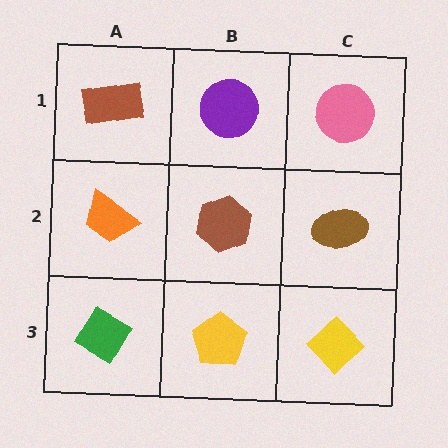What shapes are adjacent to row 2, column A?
A brown rectangle (row 1, column A), a green diamond (row 3, column A), a brown hexagon (row 2, column B).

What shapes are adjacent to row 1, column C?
A brown ellipse (row 2, column C), a purple circle (row 1, column B).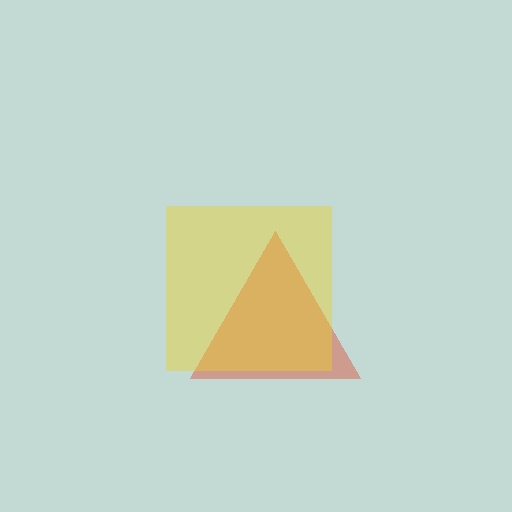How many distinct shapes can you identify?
There are 2 distinct shapes: a red triangle, a yellow square.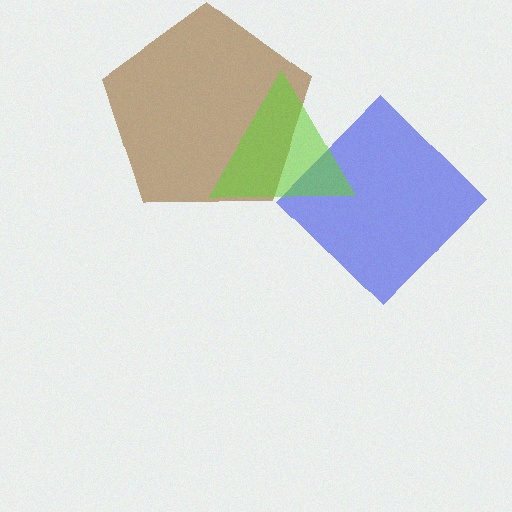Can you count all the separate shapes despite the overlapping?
Yes, there are 3 separate shapes.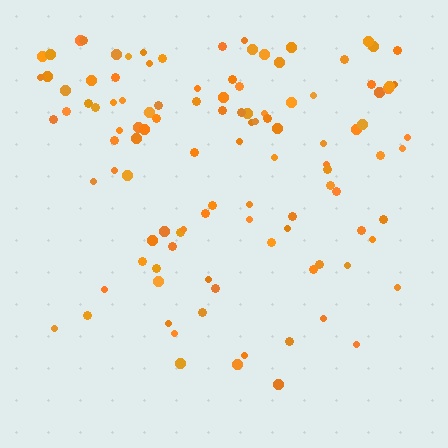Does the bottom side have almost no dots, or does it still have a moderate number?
Still a moderate number, just noticeably fewer than the top.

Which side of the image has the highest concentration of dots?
The top.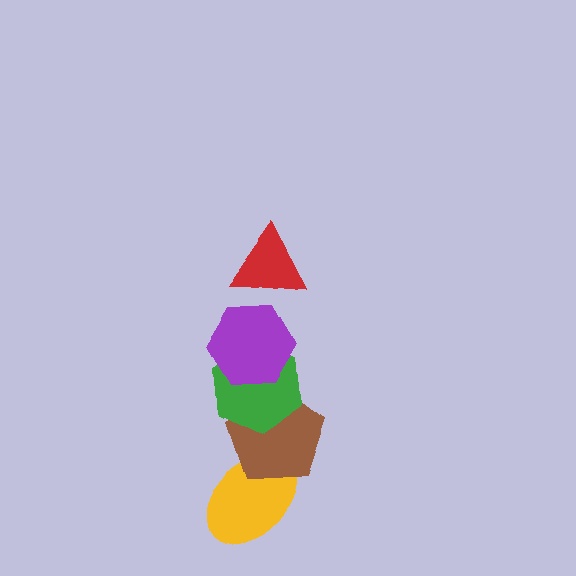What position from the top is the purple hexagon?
The purple hexagon is 2nd from the top.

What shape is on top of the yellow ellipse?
The brown pentagon is on top of the yellow ellipse.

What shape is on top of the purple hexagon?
The red triangle is on top of the purple hexagon.